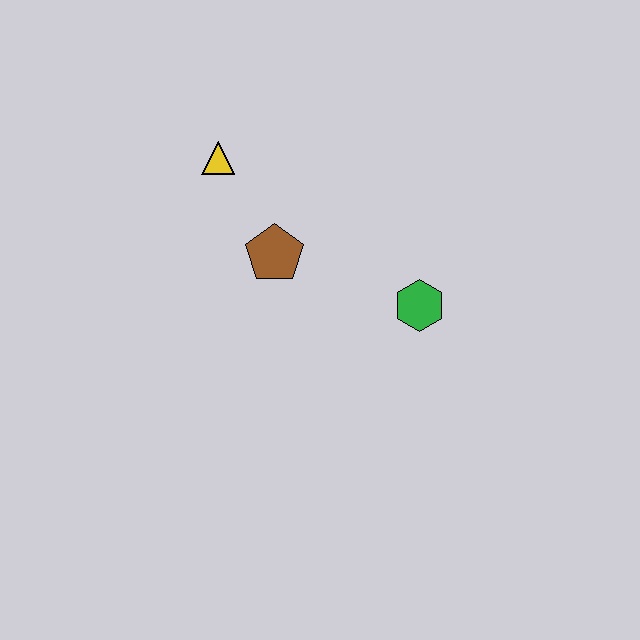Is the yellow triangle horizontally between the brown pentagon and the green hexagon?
No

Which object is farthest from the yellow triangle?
The green hexagon is farthest from the yellow triangle.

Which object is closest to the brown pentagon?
The yellow triangle is closest to the brown pentagon.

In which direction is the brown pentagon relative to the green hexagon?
The brown pentagon is to the left of the green hexagon.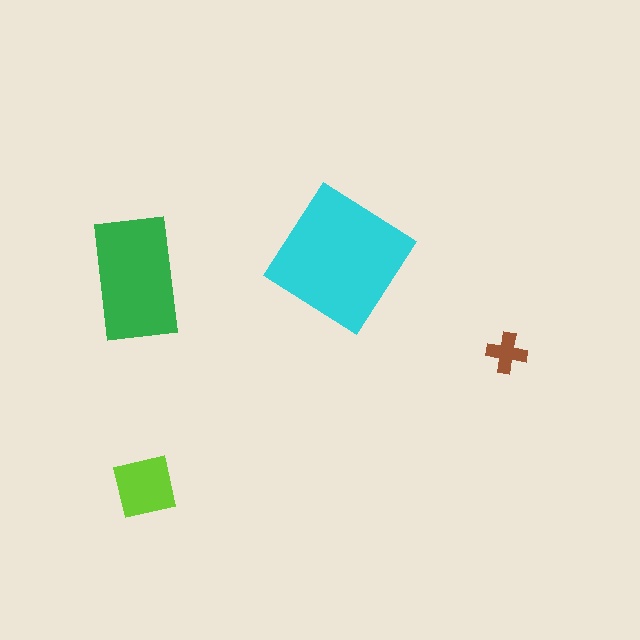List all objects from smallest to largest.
The brown cross, the lime square, the green rectangle, the cyan diamond.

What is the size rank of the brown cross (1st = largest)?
4th.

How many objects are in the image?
There are 4 objects in the image.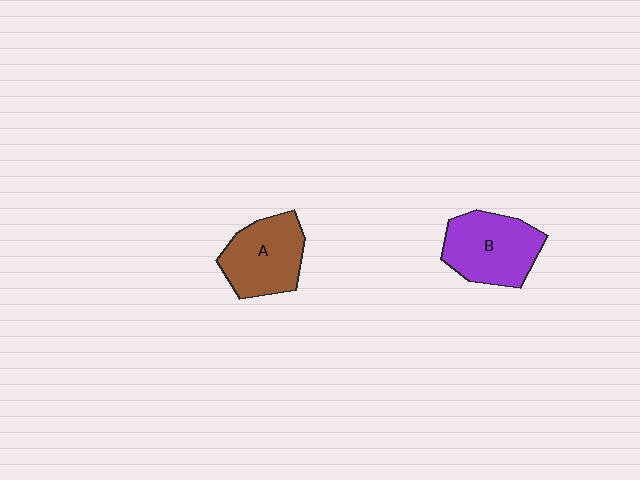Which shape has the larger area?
Shape B (purple).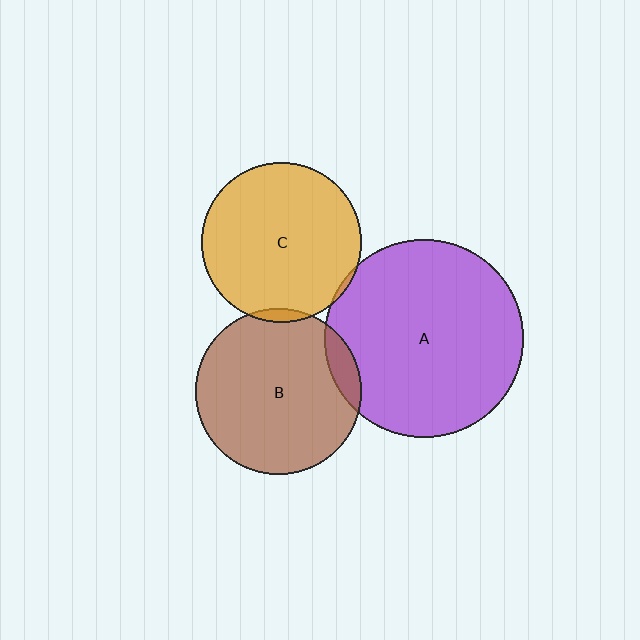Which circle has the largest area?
Circle A (purple).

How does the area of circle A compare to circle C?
Approximately 1.5 times.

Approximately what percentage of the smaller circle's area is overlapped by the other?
Approximately 5%.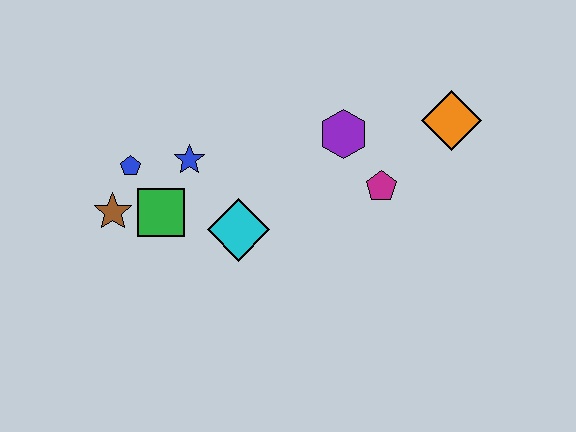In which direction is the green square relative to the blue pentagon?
The green square is below the blue pentagon.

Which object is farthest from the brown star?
The orange diamond is farthest from the brown star.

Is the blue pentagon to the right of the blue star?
No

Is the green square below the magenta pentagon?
Yes